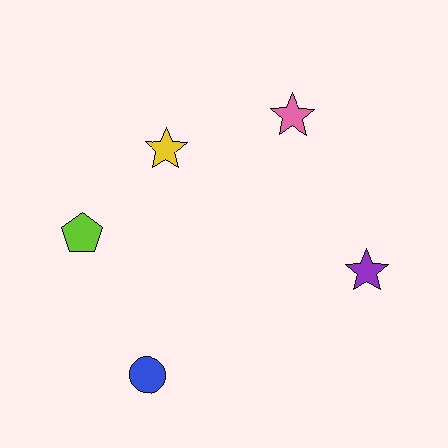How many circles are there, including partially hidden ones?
There is 1 circle.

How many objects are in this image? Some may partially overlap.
There are 5 objects.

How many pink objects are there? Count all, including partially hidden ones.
There is 1 pink object.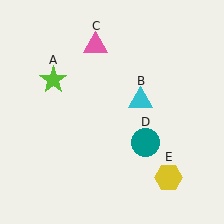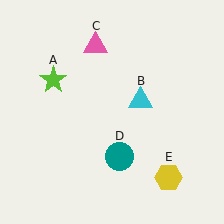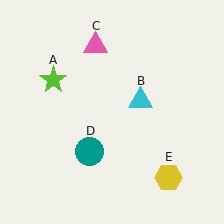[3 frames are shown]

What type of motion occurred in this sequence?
The teal circle (object D) rotated clockwise around the center of the scene.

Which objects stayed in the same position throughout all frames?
Lime star (object A) and cyan triangle (object B) and pink triangle (object C) and yellow hexagon (object E) remained stationary.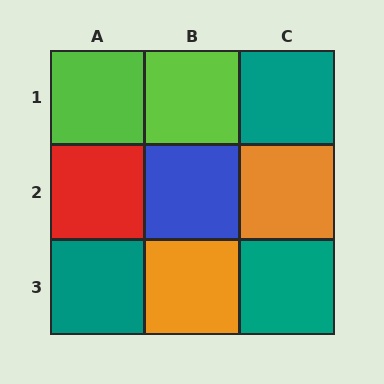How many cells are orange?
2 cells are orange.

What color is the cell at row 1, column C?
Teal.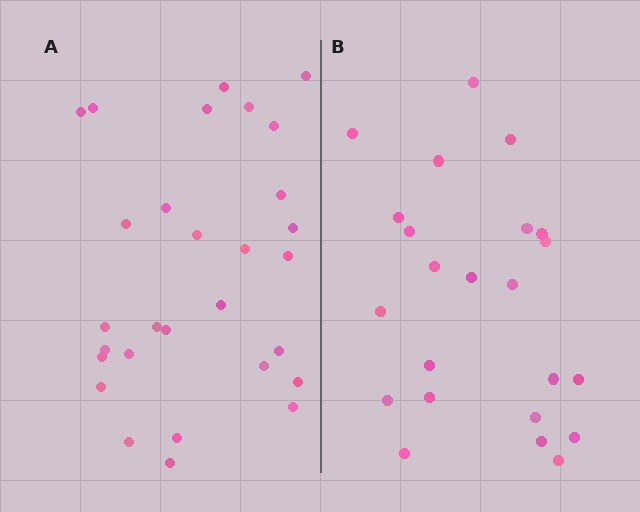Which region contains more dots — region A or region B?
Region A (the left region) has more dots.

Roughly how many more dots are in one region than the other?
Region A has about 6 more dots than region B.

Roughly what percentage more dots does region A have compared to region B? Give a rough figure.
About 25% more.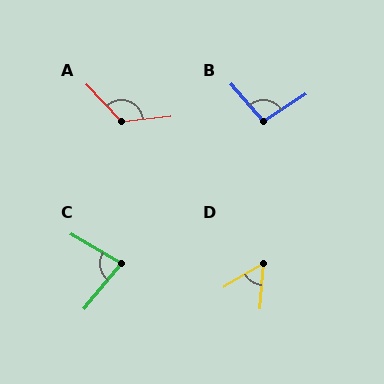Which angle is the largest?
A, at approximately 126 degrees.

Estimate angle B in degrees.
Approximately 98 degrees.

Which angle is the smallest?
D, at approximately 55 degrees.